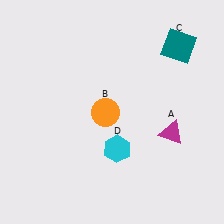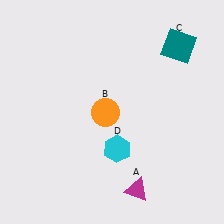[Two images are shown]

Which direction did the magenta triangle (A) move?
The magenta triangle (A) moved down.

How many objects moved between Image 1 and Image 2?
1 object moved between the two images.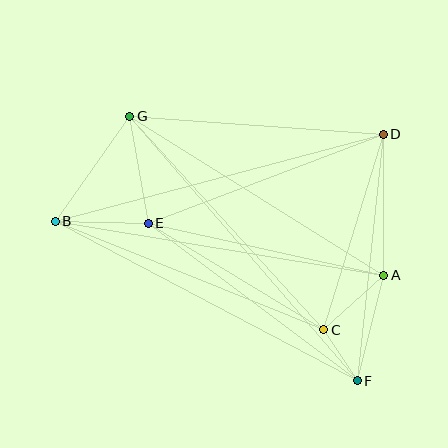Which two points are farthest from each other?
Points F and G are farthest from each other.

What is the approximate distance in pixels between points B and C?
The distance between B and C is approximately 290 pixels.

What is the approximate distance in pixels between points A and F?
The distance between A and F is approximately 109 pixels.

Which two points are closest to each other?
Points C and F are closest to each other.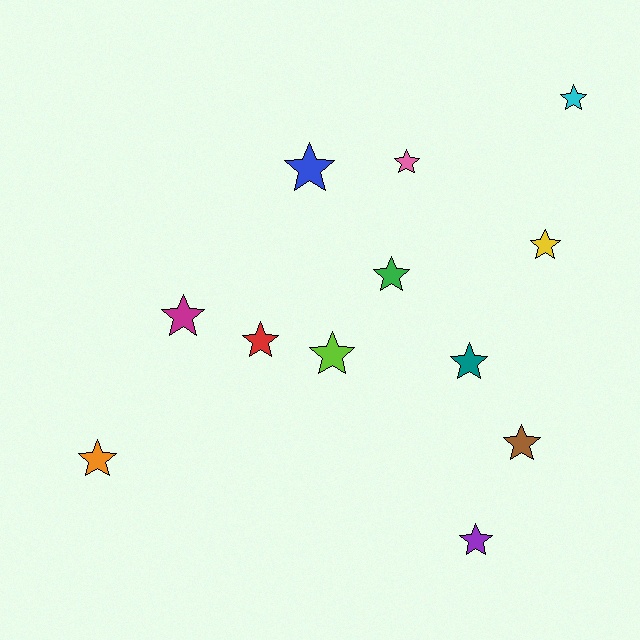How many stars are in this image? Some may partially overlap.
There are 12 stars.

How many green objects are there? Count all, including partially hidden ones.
There is 1 green object.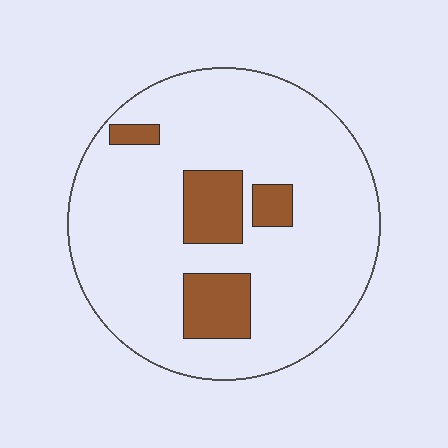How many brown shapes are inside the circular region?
4.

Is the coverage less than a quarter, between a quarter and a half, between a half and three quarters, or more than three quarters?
Less than a quarter.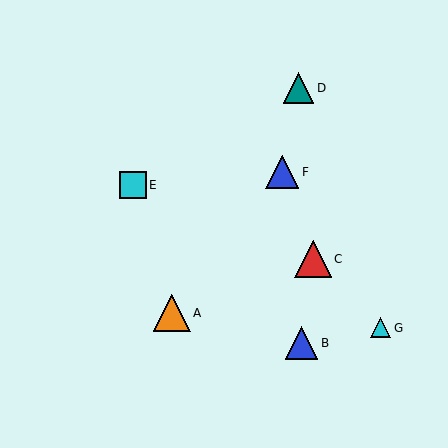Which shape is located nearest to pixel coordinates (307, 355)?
The blue triangle (labeled B) at (301, 343) is nearest to that location.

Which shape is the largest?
The red triangle (labeled C) is the largest.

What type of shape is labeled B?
Shape B is a blue triangle.